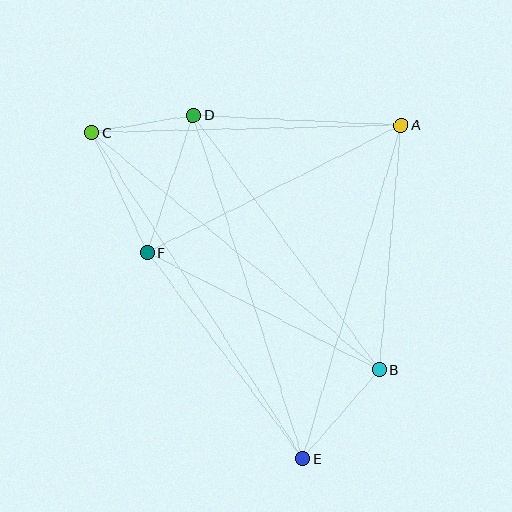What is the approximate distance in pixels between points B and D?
The distance between B and D is approximately 315 pixels.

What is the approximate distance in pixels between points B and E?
The distance between B and E is approximately 117 pixels.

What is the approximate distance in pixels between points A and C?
The distance between A and C is approximately 309 pixels.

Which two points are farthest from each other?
Points C and E are farthest from each other.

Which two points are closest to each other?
Points C and D are closest to each other.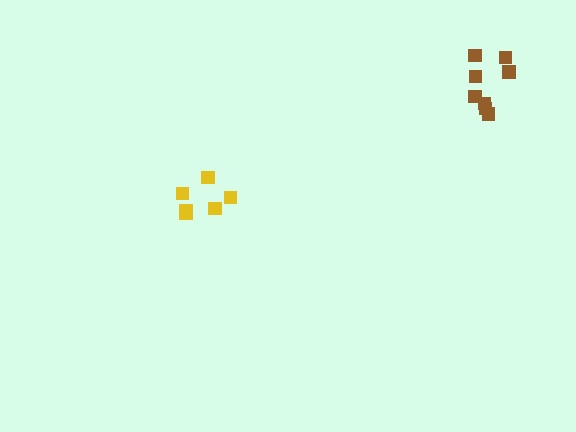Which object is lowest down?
The yellow cluster is bottommost.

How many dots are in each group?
Group 1: 6 dots, Group 2: 8 dots (14 total).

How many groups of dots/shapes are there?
There are 2 groups.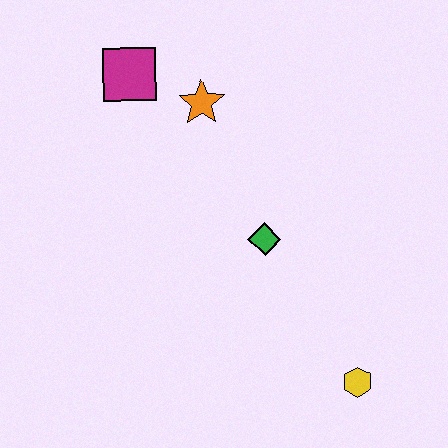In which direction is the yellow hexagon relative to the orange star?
The yellow hexagon is below the orange star.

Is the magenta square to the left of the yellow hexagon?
Yes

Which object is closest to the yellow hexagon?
The green diamond is closest to the yellow hexagon.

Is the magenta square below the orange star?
No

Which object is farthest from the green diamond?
The magenta square is farthest from the green diamond.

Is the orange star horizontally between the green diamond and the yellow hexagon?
No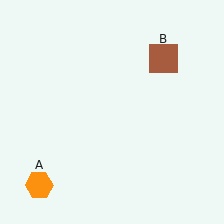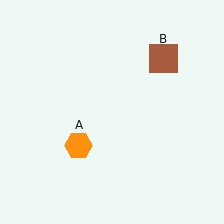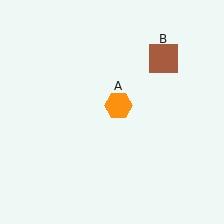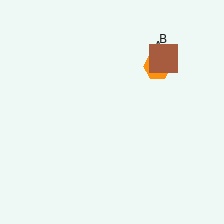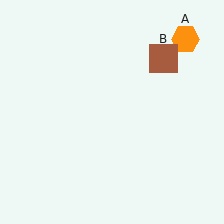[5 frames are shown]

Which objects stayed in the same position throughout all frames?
Brown square (object B) remained stationary.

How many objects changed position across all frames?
1 object changed position: orange hexagon (object A).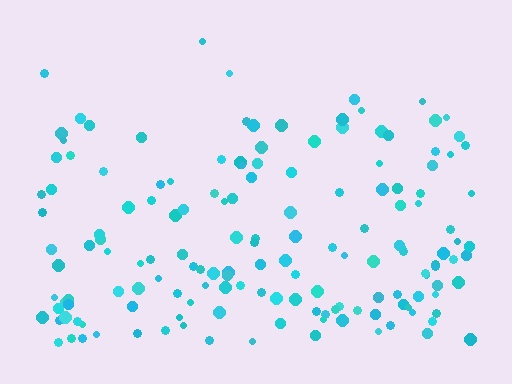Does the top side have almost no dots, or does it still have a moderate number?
Still a moderate number, just noticeably fewer than the bottom.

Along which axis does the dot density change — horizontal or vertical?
Vertical.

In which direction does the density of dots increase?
From top to bottom, with the bottom side densest.